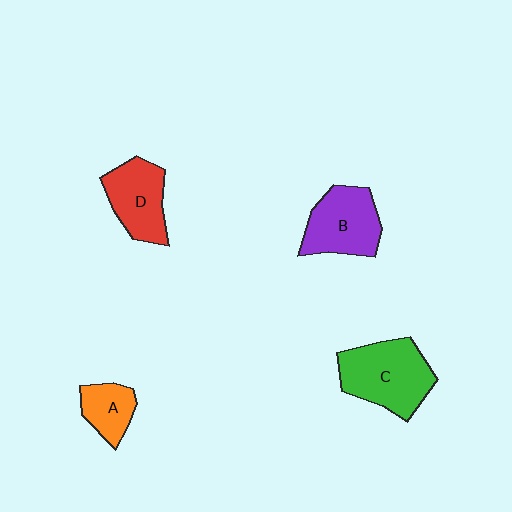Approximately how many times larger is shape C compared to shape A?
Approximately 2.1 times.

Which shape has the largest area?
Shape C (green).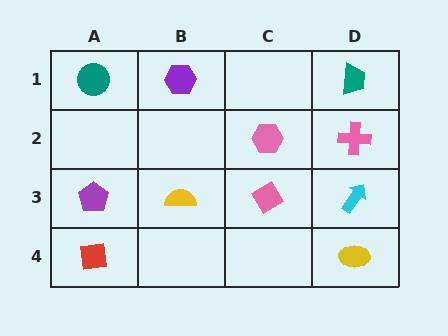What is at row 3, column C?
A pink diamond.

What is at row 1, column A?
A teal circle.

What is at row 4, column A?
A red square.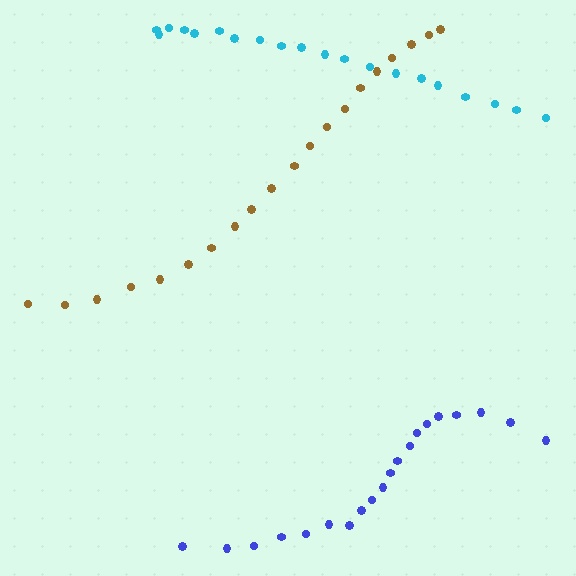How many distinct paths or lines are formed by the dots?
There are 3 distinct paths.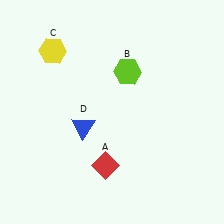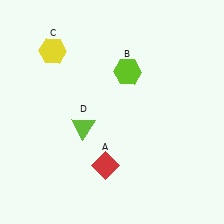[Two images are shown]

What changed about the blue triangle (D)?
In Image 1, D is blue. In Image 2, it changed to lime.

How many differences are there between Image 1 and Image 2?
There is 1 difference between the two images.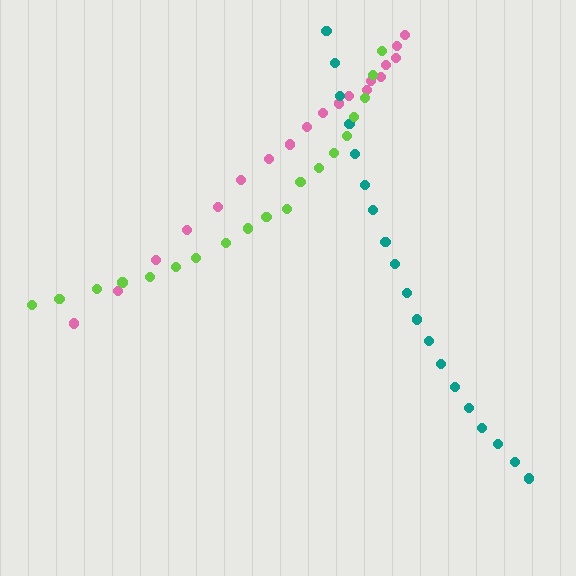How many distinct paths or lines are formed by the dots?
There are 3 distinct paths.